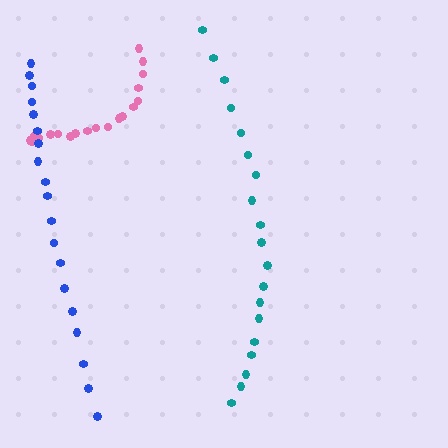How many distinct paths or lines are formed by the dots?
There are 3 distinct paths.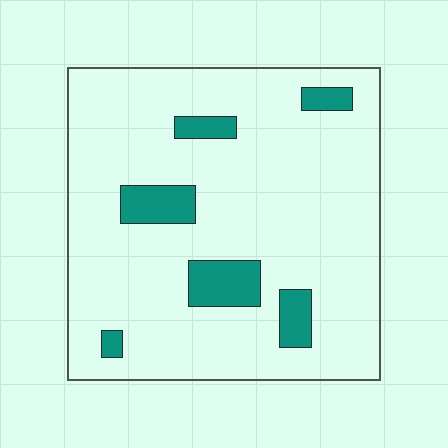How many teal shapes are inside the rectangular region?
6.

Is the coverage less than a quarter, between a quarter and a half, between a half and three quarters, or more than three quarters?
Less than a quarter.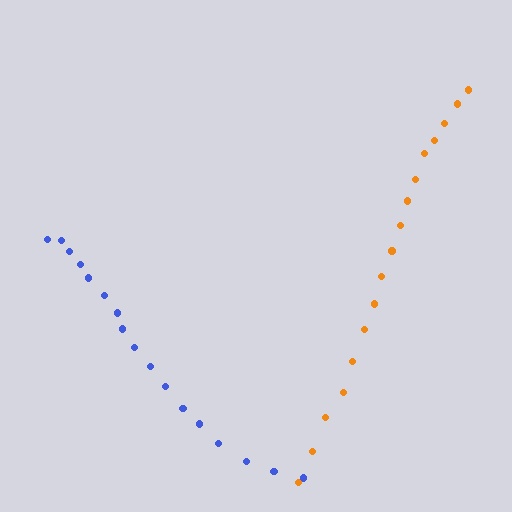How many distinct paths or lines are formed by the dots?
There are 2 distinct paths.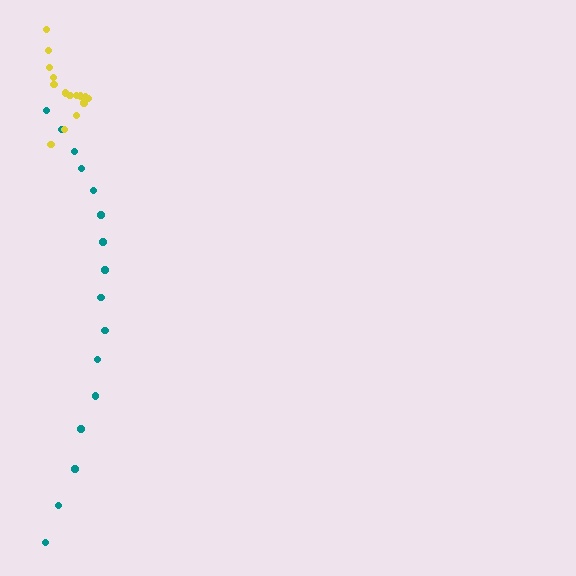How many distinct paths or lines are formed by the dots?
There are 2 distinct paths.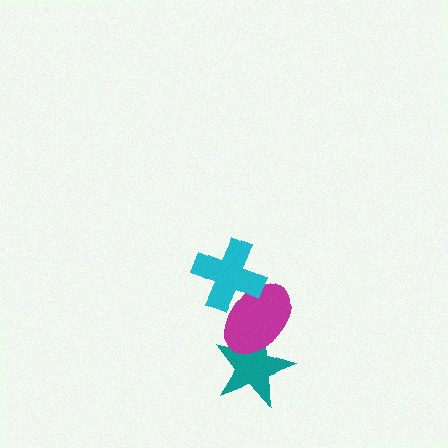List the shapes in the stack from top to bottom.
From top to bottom: the cyan cross, the magenta ellipse, the teal star.